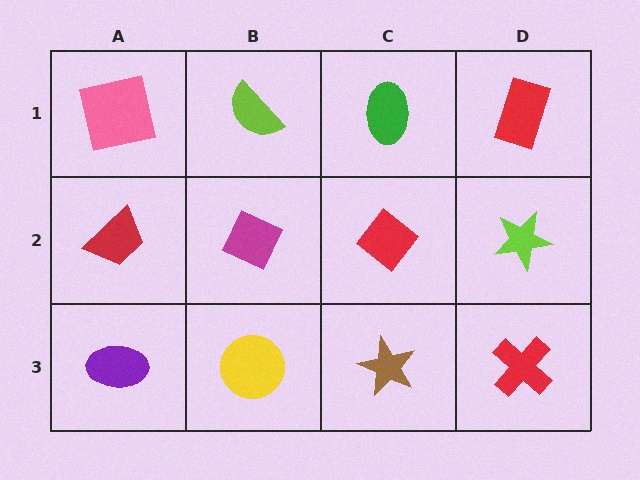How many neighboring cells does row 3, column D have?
2.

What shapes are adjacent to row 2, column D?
A red rectangle (row 1, column D), a red cross (row 3, column D), a red diamond (row 2, column C).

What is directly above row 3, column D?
A lime star.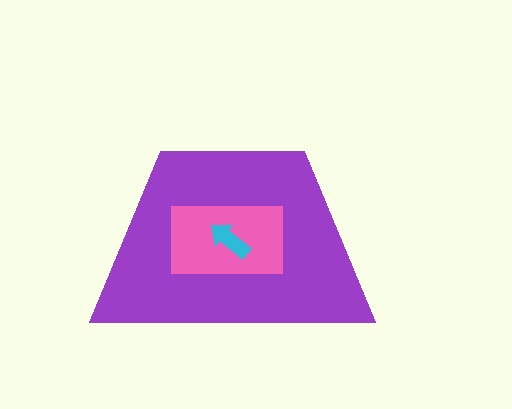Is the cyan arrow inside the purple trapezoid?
Yes.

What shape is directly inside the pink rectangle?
The cyan arrow.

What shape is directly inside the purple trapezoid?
The pink rectangle.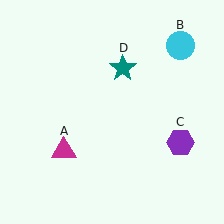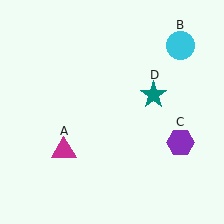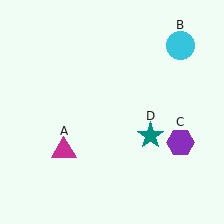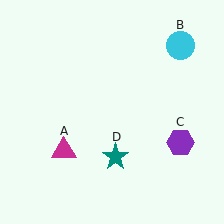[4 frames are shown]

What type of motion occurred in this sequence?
The teal star (object D) rotated clockwise around the center of the scene.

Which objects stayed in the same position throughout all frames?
Magenta triangle (object A) and cyan circle (object B) and purple hexagon (object C) remained stationary.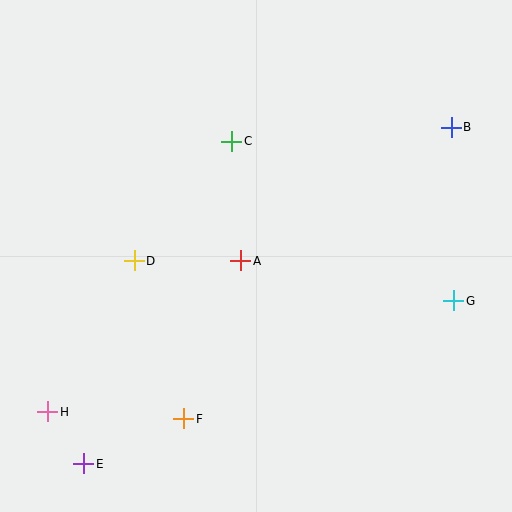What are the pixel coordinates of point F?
Point F is at (184, 419).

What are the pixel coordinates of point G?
Point G is at (454, 301).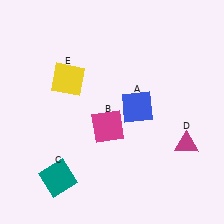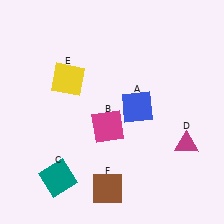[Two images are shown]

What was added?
A brown square (F) was added in Image 2.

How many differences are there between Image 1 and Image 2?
There is 1 difference between the two images.